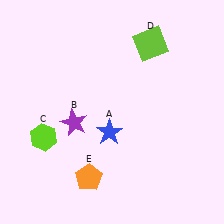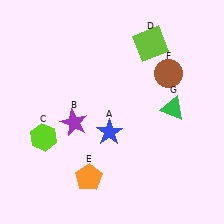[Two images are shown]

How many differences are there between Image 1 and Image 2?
There are 2 differences between the two images.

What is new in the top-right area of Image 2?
A green triangle (G) was added in the top-right area of Image 2.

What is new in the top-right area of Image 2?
A brown circle (F) was added in the top-right area of Image 2.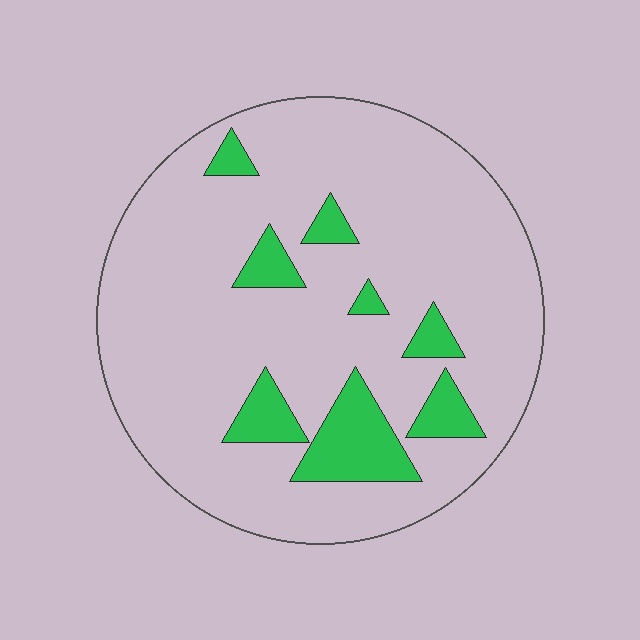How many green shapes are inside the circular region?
8.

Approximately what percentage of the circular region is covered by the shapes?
Approximately 15%.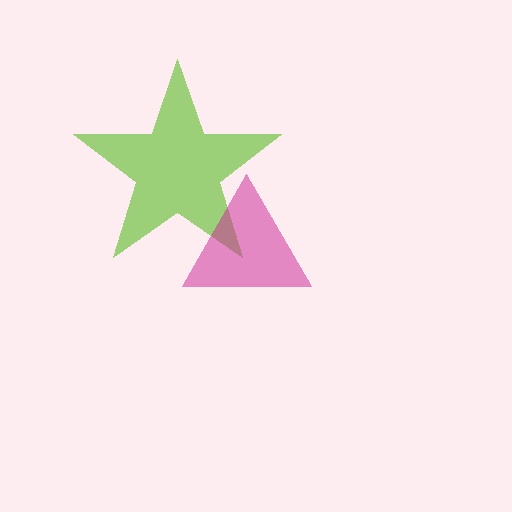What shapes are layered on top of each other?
The layered shapes are: a lime star, a magenta triangle.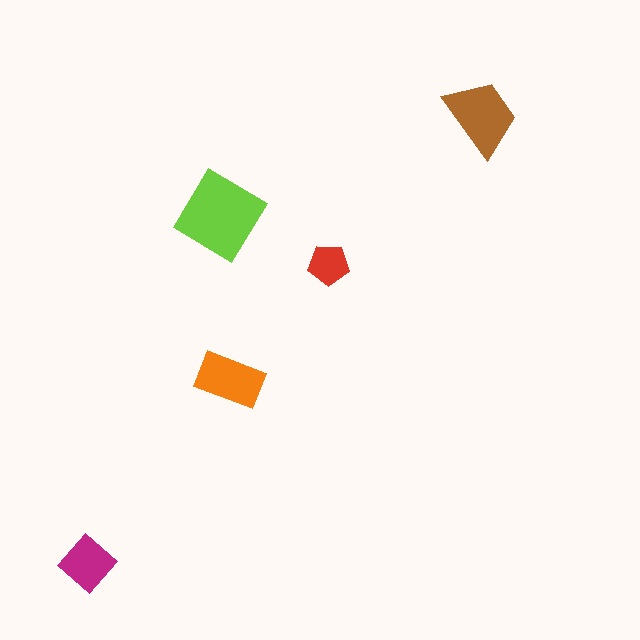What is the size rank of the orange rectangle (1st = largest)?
3rd.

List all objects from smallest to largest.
The red pentagon, the magenta diamond, the orange rectangle, the brown trapezoid, the lime diamond.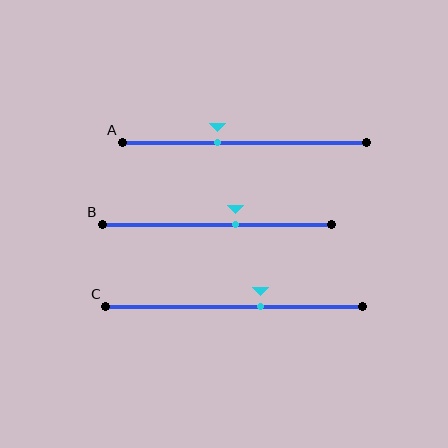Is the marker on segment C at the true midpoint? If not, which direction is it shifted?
No, the marker on segment C is shifted to the right by about 10% of the segment length.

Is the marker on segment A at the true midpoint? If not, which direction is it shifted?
No, the marker on segment A is shifted to the left by about 11% of the segment length.